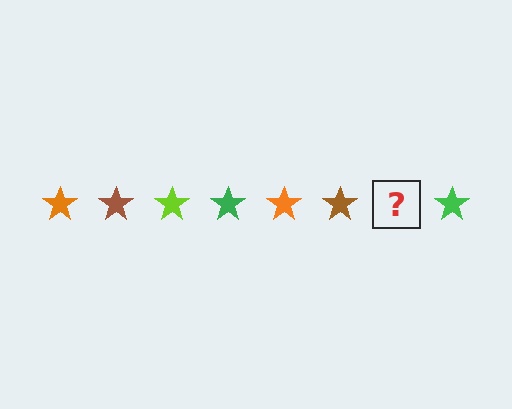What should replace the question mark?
The question mark should be replaced with a lime star.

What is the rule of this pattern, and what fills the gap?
The rule is that the pattern cycles through orange, brown, lime, green stars. The gap should be filled with a lime star.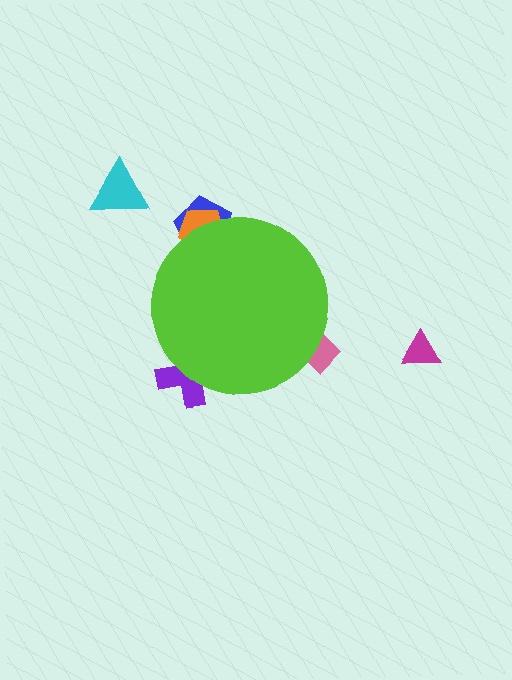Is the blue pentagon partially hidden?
Yes, the blue pentagon is partially hidden behind the lime circle.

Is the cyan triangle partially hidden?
No, the cyan triangle is fully visible.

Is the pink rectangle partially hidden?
Yes, the pink rectangle is partially hidden behind the lime circle.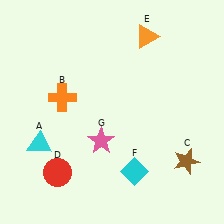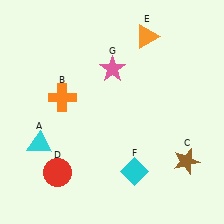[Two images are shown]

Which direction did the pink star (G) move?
The pink star (G) moved up.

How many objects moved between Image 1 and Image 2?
1 object moved between the two images.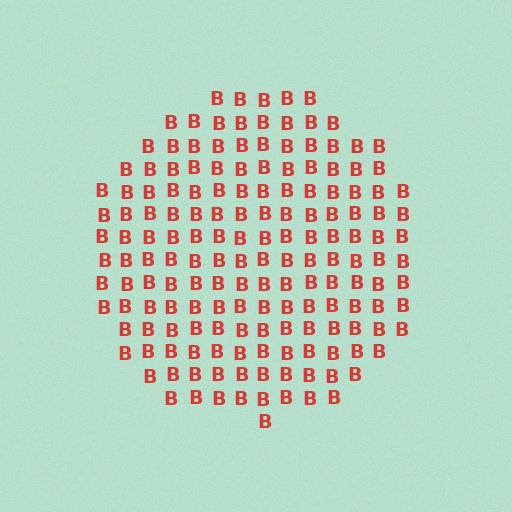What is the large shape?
The large shape is a circle.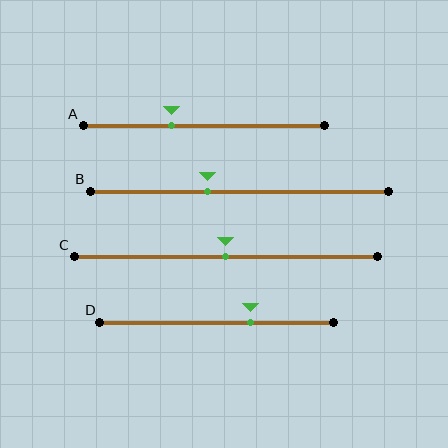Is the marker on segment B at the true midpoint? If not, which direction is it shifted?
No, the marker on segment B is shifted to the left by about 10% of the segment length.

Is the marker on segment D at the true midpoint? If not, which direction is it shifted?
No, the marker on segment D is shifted to the right by about 14% of the segment length.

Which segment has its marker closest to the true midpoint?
Segment C has its marker closest to the true midpoint.